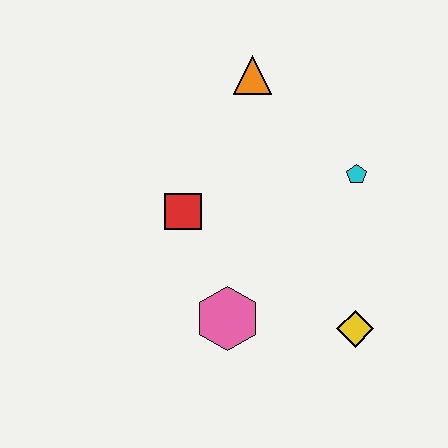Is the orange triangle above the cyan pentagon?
Yes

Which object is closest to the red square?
The pink hexagon is closest to the red square.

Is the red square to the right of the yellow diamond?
No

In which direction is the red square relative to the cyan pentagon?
The red square is to the left of the cyan pentagon.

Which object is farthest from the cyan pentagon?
The pink hexagon is farthest from the cyan pentagon.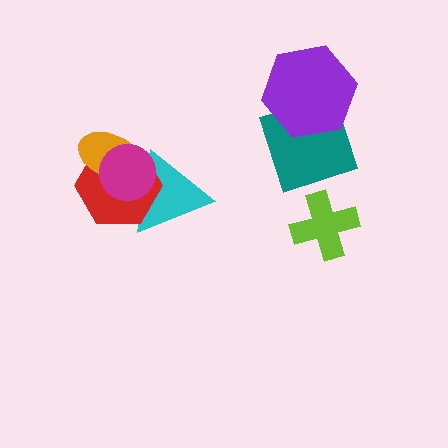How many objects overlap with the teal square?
1 object overlaps with the teal square.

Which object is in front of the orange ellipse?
The magenta circle is in front of the orange ellipse.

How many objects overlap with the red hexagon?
3 objects overlap with the red hexagon.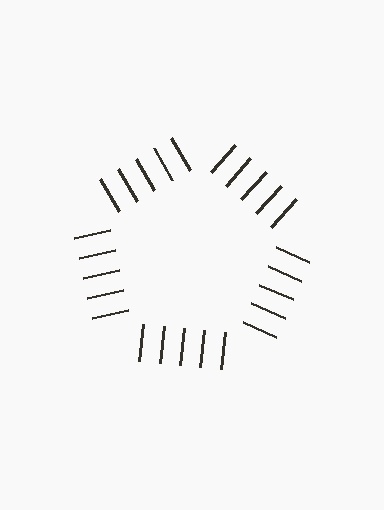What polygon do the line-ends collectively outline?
An illusory pentagon — the line segments terminate on its edges but no continuous stroke is drawn.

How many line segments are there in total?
25 — 5 along each of the 5 edges.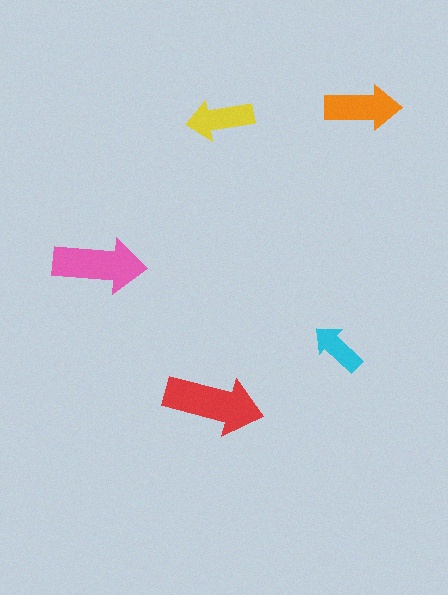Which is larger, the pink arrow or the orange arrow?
The pink one.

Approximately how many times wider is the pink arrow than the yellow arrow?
About 1.5 times wider.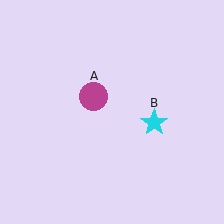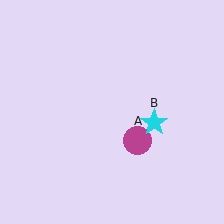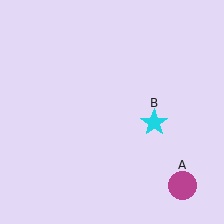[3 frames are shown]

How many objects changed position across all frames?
1 object changed position: magenta circle (object A).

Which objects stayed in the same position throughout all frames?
Cyan star (object B) remained stationary.